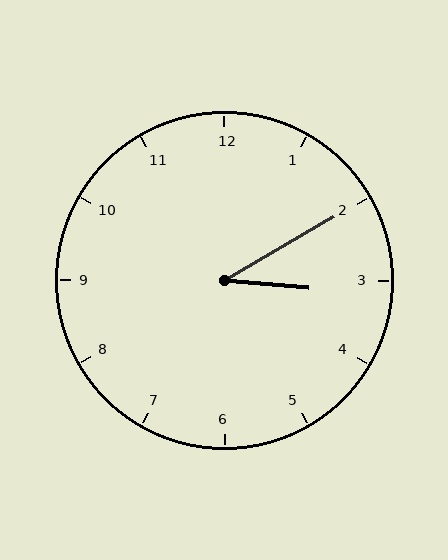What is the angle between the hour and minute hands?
Approximately 35 degrees.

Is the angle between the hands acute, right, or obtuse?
It is acute.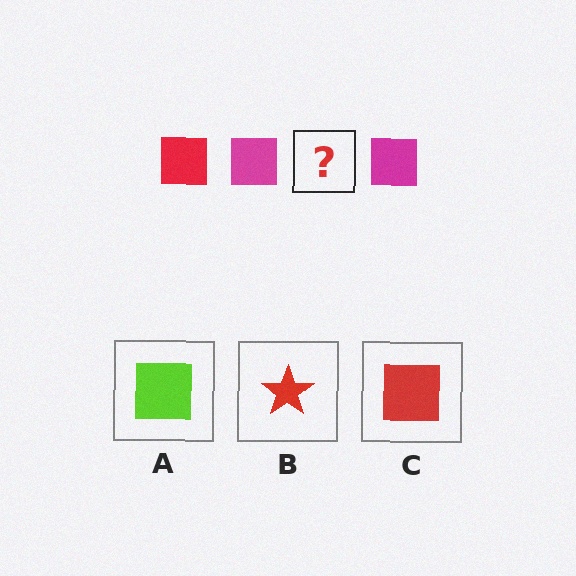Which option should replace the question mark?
Option C.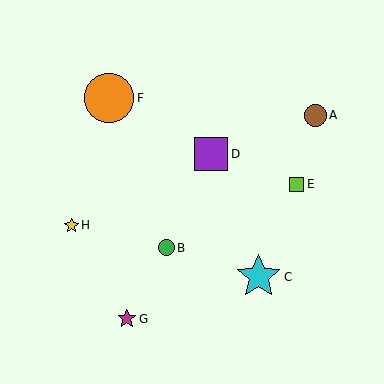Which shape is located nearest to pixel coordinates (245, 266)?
The cyan star (labeled C) at (259, 277) is nearest to that location.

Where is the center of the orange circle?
The center of the orange circle is at (109, 98).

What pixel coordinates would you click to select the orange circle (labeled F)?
Click at (109, 98) to select the orange circle F.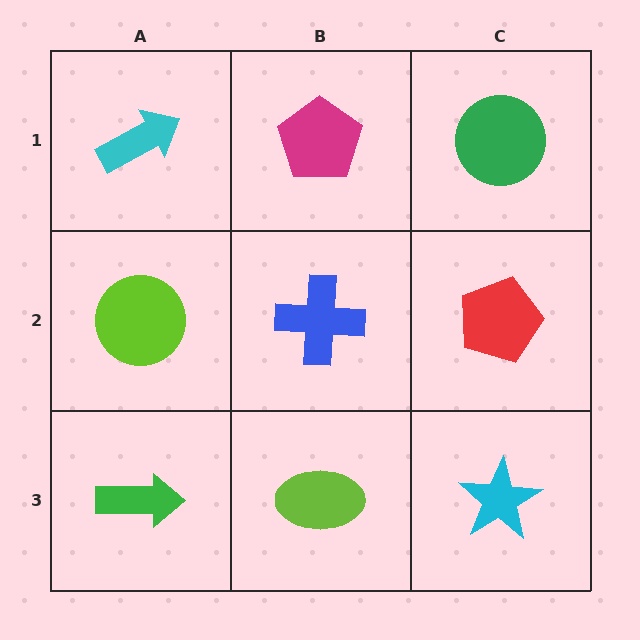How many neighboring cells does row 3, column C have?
2.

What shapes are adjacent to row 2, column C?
A green circle (row 1, column C), a cyan star (row 3, column C), a blue cross (row 2, column B).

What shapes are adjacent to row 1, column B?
A blue cross (row 2, column B), a cyan arrow (row 1, column A), a green circle (row 1, column C).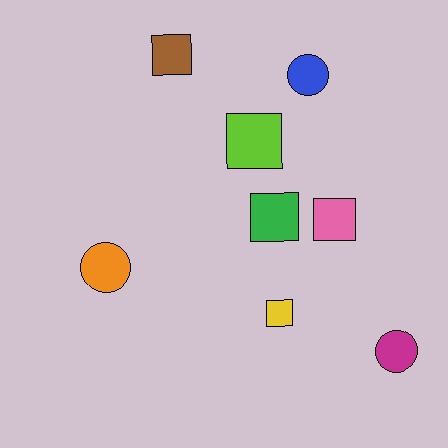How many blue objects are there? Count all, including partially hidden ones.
There is 1 blue object.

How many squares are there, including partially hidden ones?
There are 5 squares.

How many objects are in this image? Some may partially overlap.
There are 8 objects.